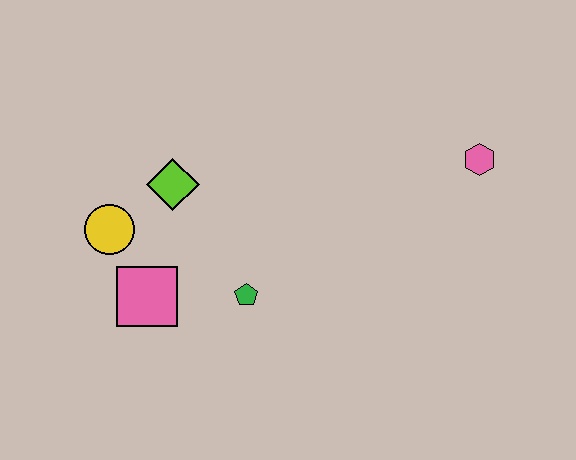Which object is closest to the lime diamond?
The yellow circle is closest to the lime diamond.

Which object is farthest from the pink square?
The pink hexagon is farthest from the pink square.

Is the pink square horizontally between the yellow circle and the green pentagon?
Yes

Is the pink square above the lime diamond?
No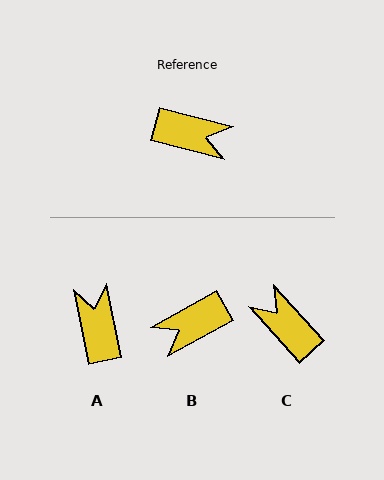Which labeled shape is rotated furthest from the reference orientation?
C, about 147 degrees away.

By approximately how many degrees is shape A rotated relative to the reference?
Approximately 116 degrees counter-clockwise.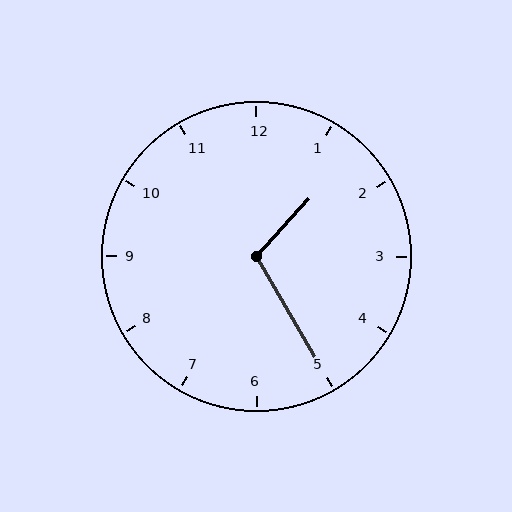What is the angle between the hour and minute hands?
Approximately 108 degrees.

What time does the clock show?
1:25.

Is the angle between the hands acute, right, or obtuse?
It is obtuse.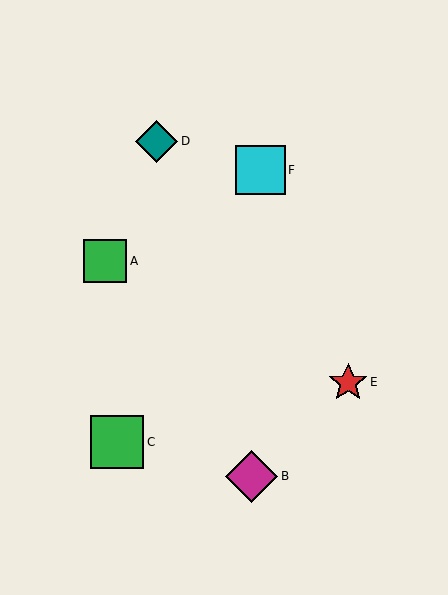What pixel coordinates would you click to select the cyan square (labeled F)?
Click at (260, 170) to select the cyan square F.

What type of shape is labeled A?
Shape A is a green square.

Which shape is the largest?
The green square (labeled C) is the largest.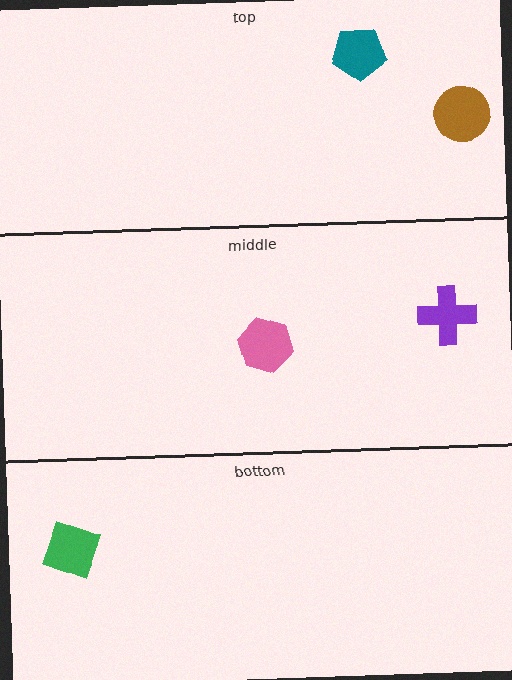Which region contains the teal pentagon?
The top region.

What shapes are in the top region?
The brown circle, the teal pentagon.